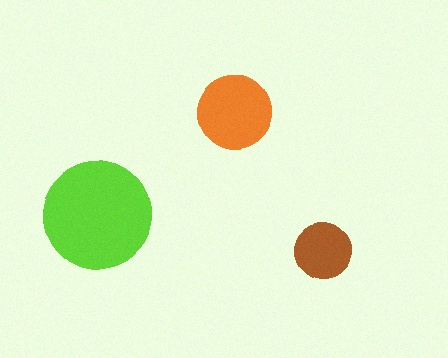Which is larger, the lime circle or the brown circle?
The lime one.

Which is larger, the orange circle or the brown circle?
The orange one.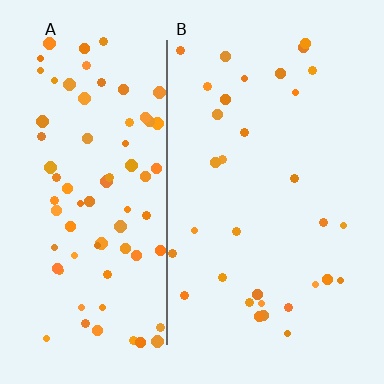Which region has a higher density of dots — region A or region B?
A (the left).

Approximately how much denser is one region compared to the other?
Approximately 2.4× — region A over region B.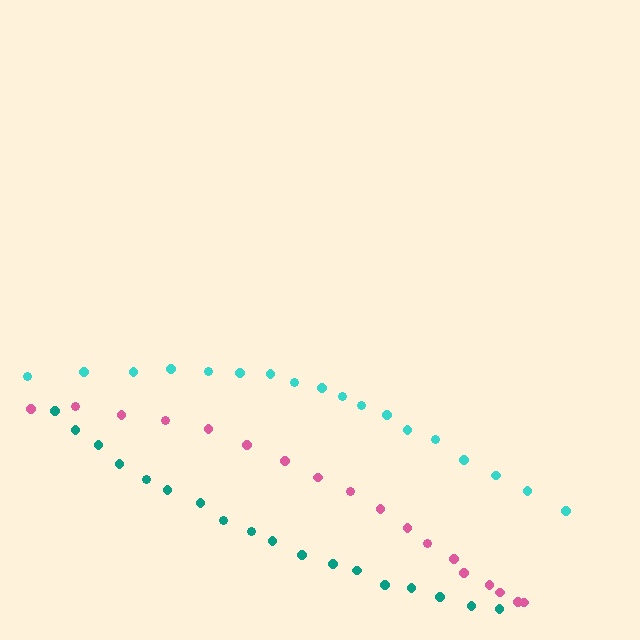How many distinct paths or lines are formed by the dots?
There are 3 distinct paths.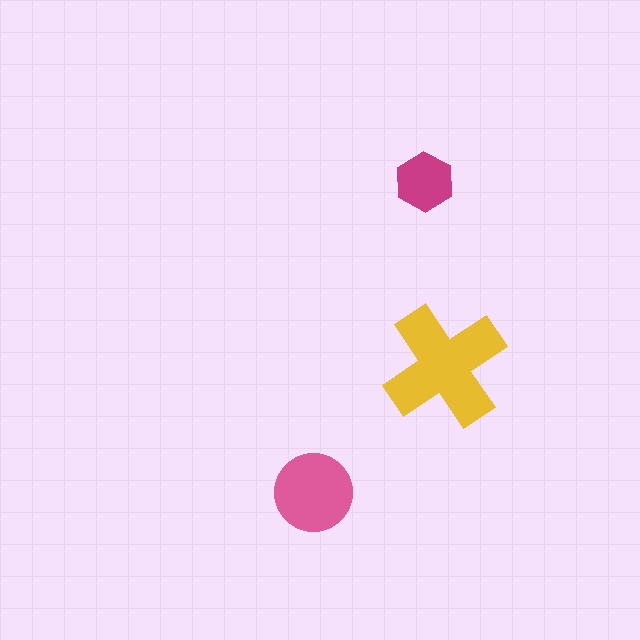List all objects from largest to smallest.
The yellow cross, the pink circle, the magenta hexagon.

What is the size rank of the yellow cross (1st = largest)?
1st.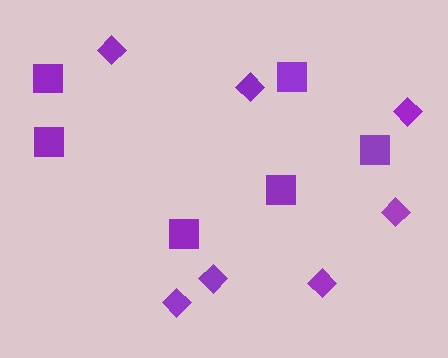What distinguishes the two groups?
There are 2 groups: one group of diamonds (7) and one group of squares (6).